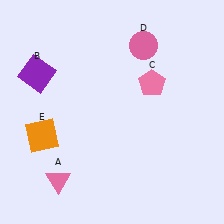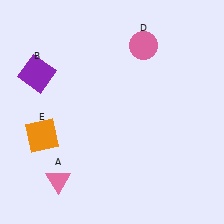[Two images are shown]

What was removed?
The pink pentagon (C) was removed in Image 2.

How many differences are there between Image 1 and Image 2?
There is 1 difference between the two images.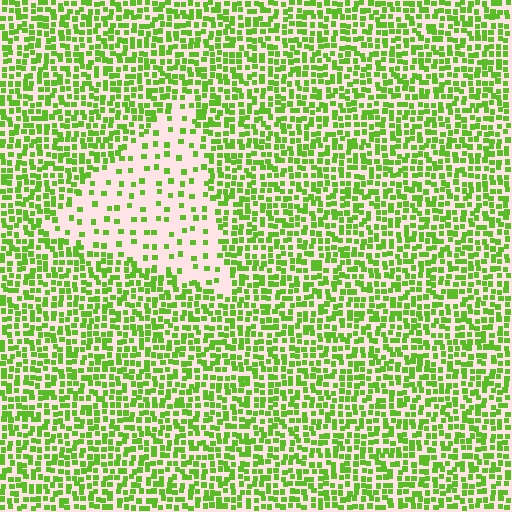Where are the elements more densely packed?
The elements are more densely packed outside the triangle boundary.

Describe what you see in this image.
The image contains small lime elements arranged at two different densities. A triangle-shaped region is visible where the elements are less densely packed than the surrounding area.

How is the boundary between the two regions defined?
The boundary is defined by a change in element density (approximately 3.0x ratio). All elements are the same color, size, and shape.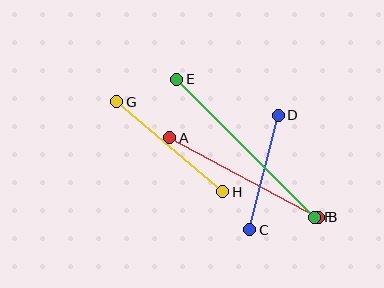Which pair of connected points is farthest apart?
Points E and F are farthest apart.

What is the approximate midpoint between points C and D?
The midpoint is at approximately (264, 173) pixels.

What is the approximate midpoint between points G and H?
The midpoint is at approximately (170, 147) pixels.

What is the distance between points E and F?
The distance is approximately 195 pixels.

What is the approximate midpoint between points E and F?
The midpoint is at approximately (246, 148) pixels.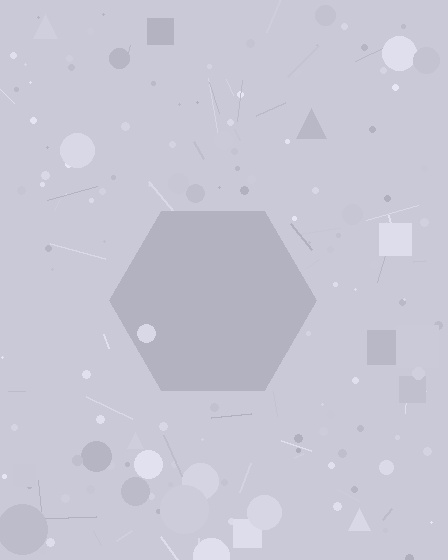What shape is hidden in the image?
A hexagon is hidden in the image.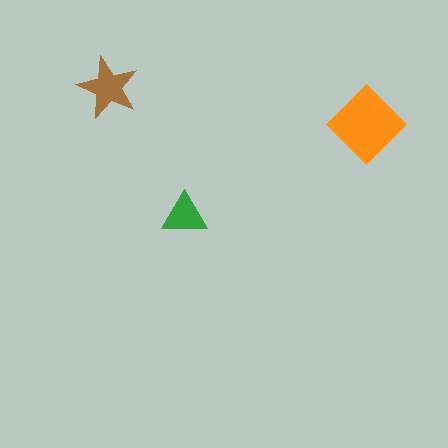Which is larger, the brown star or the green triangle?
The brown star.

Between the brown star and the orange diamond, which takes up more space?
The orange diamond.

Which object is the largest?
The orange diamond.